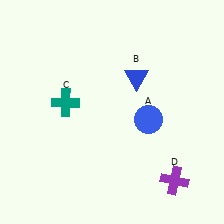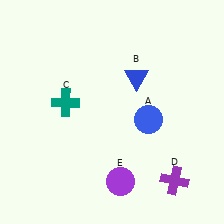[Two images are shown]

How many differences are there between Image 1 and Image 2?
There is 1 difference between the two images.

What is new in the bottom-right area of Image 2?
A purple circle (E) was added in the bottom-right area of Image 2.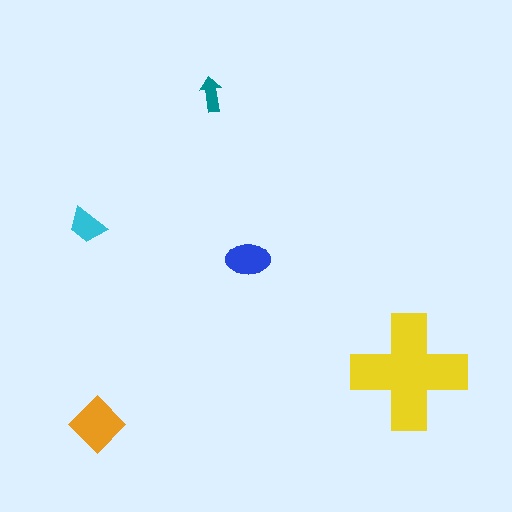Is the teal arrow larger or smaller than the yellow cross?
Smaller.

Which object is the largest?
The yellow cross.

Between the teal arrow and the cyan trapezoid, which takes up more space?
The cyan trapezoid.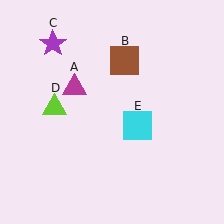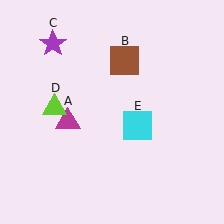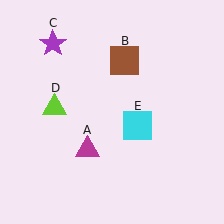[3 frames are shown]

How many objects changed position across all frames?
1 object changed position: magenta triangle (object A).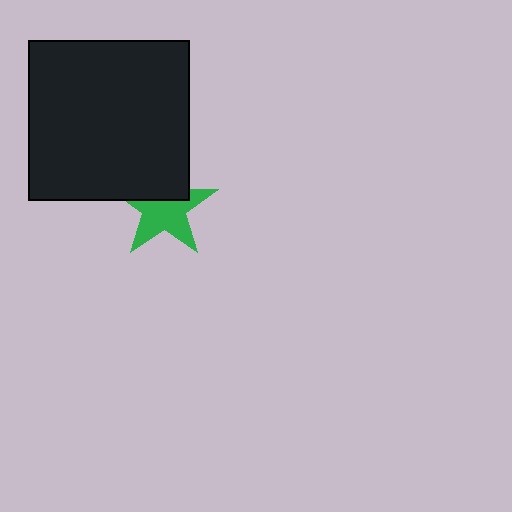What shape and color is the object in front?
The object in front is a black square.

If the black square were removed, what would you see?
You would see the complete green star.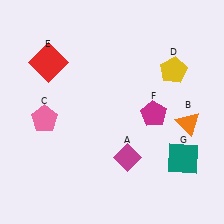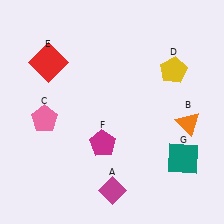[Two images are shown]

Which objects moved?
The objects that moved are: the magenta diamond (A), the magenta pentagon (F).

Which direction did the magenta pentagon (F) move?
The magenta pentagon (F) moved left.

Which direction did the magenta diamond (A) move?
The magenta diamond (A) moved down.